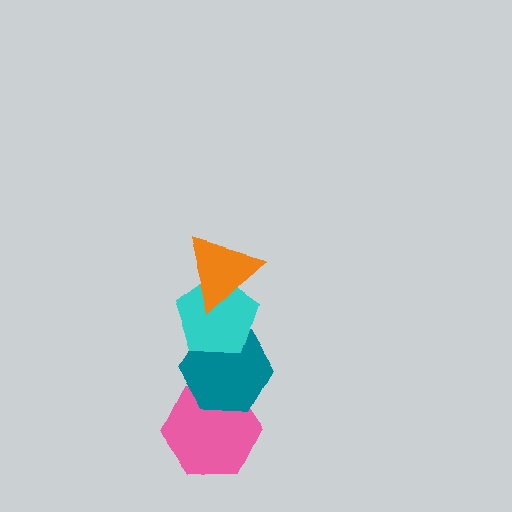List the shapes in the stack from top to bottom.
From top to bottom: the orange triangle, the cyan pentagon, the teal hexagon, the pink hexagon.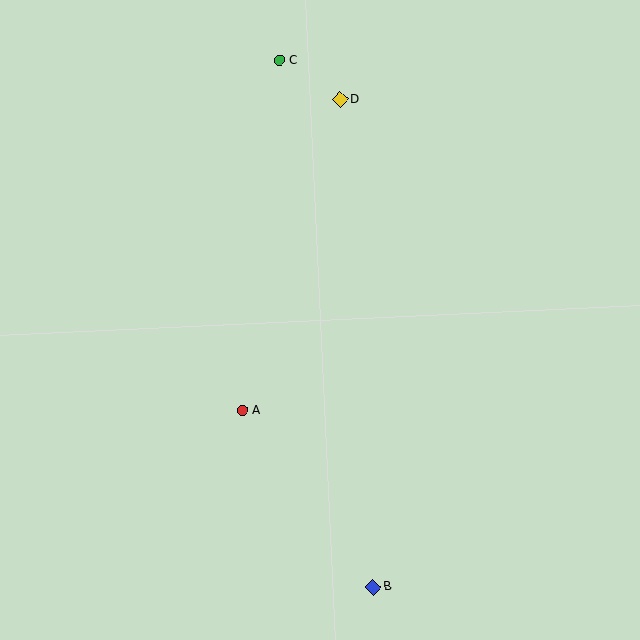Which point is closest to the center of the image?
Point A at (242, 410) is closest to the center.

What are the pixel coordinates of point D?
Point D is at (340, 100).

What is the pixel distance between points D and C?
The distance between D and C is 72 pixels.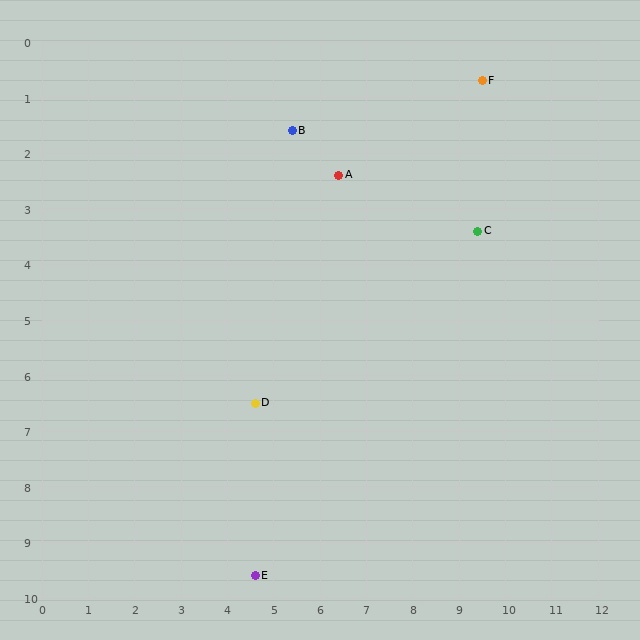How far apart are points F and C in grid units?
Points F and C are about 2.7 grid units apart.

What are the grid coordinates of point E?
Point E is at approximately (4.6, 9.6).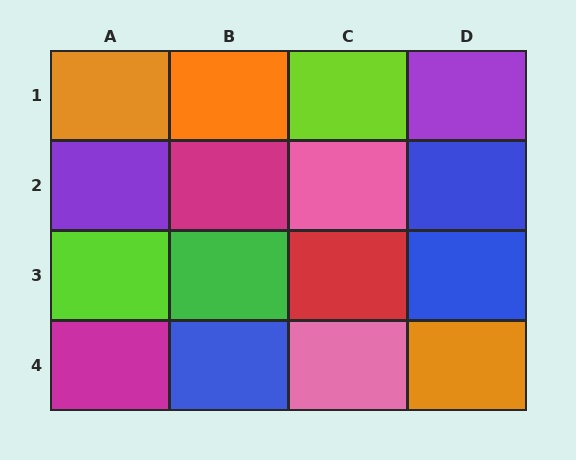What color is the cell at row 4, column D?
Orange.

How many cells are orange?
3 cells are orange.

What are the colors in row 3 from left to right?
Lime, green, red, blue.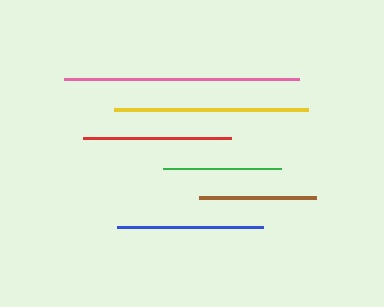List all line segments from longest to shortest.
From longest to shortest: pink, yellow, red, blue, green, brown.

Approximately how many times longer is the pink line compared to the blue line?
The pink line is approximately 1.6 times the length of the blue line.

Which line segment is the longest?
The pink line is the longest at approximately 235 pixels.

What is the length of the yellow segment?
The yellow segment is approximately 195 pixels long.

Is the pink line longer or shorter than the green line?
The pink line is longer than the green line.